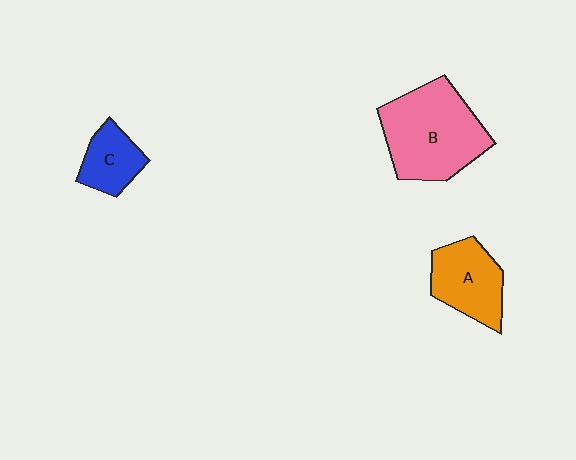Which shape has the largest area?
Shape B (pink).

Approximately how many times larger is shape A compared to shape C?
Approximately 1.5 times.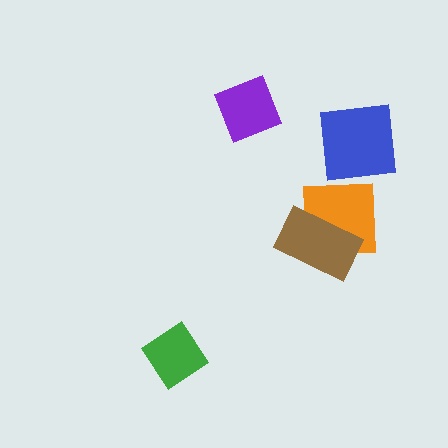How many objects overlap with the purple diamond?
0 objects overlap with the purple diamond.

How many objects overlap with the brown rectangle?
1 object overlaps with the brown rectangle.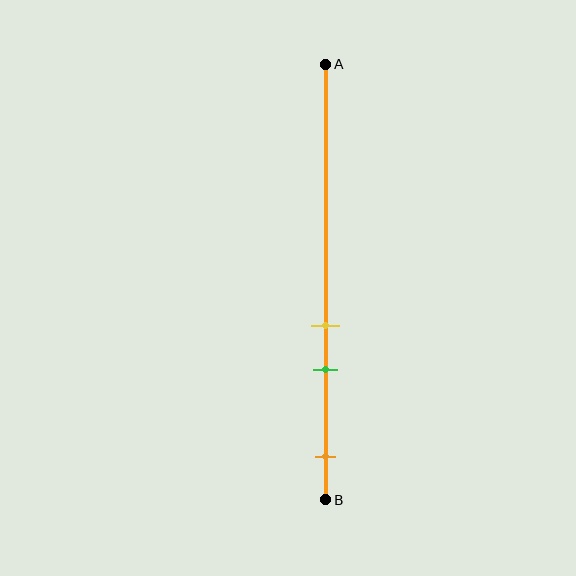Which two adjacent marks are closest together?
The yellow and green marks are the closest adjacent pair.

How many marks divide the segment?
There are 3 marks dividing the segment.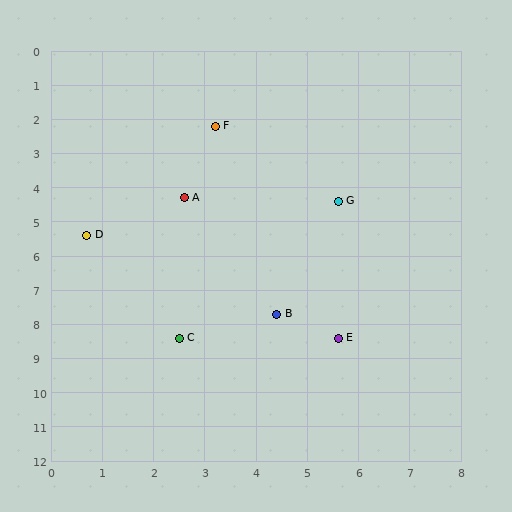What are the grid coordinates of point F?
Point F is at approximately (3.2, 2.2).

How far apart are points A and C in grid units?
Points A and C are about 4.1 grid units apart.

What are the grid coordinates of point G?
Point G is at approximately (5.6, 4.4).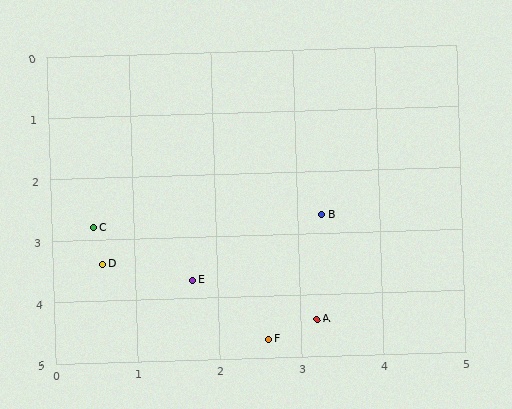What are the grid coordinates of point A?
Point A is at approximately (3.2, 4.4).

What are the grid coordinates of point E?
Point E is at approximately (1.7, 3.7).